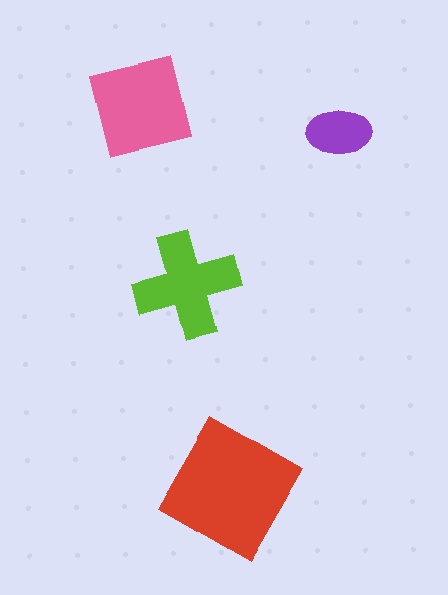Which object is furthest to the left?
The pink square is leftmost.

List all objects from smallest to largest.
The purple ellipse, the lime cross, the pink square, the red square.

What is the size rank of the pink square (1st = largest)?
2nd.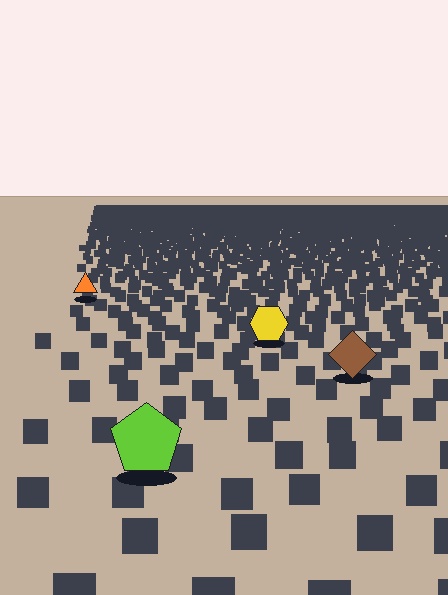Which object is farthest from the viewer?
The orange triangle is farthest from the viewer. It appears smaller and the ground texture around it is denser.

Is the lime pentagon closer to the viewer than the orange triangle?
Yes. The lime pentagon is closer — you can tell from the texture gradient: the ground texture is coarser near it.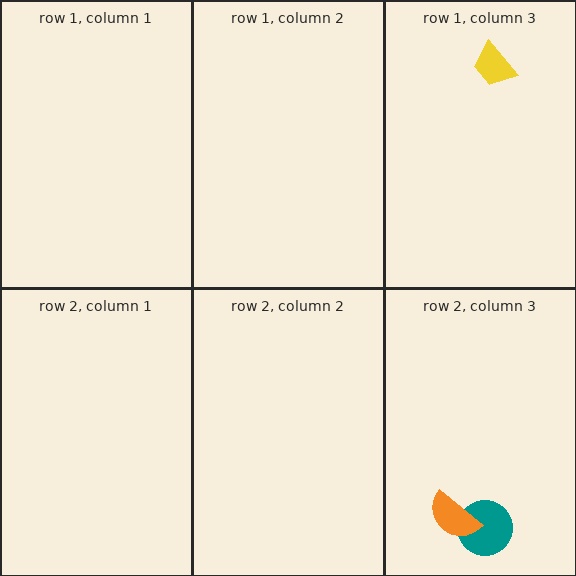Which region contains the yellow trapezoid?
The row 1, column 3 region.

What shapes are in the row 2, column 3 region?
The teal circle, the orange semicircle.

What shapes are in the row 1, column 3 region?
The yellow trapezoid.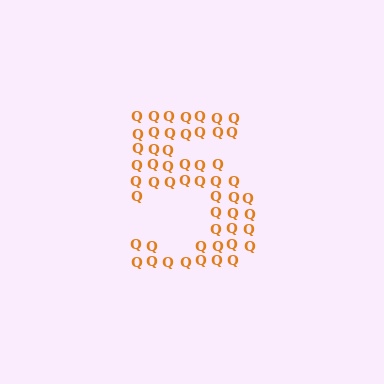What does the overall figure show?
The overall figure shows the digit 5.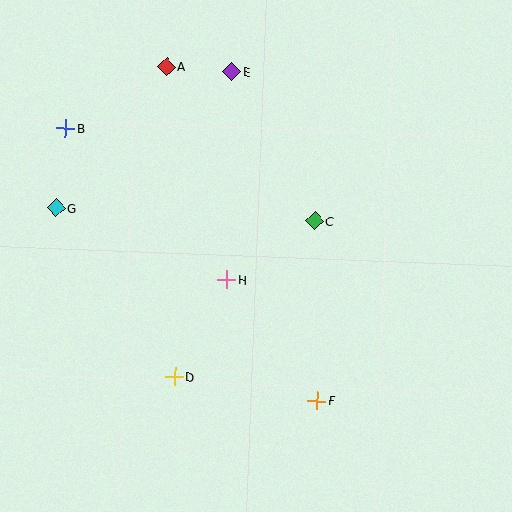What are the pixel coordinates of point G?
Point G is at (56, 208).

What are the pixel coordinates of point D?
Point D is at (174, 377).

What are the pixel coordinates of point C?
Point C is at (315, 221).